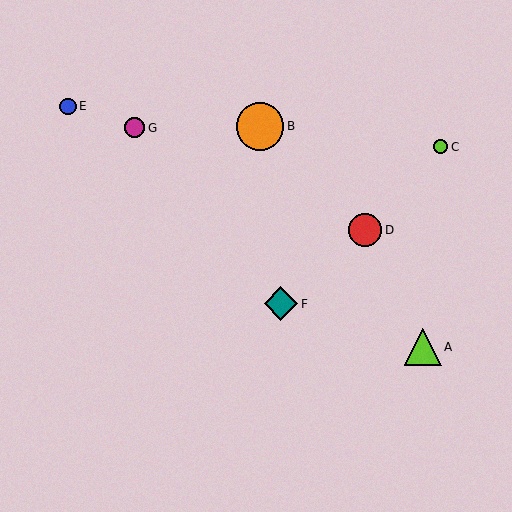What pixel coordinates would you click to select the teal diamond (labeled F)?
Click at (281, 304) to select the teal diamond F.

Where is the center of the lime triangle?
The center of the lime triangle is at (423, 347).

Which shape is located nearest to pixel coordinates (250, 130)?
The orange circle (labeled B) at (260, 126) is nearest to that location.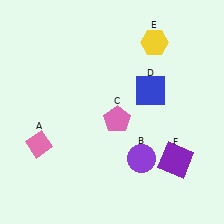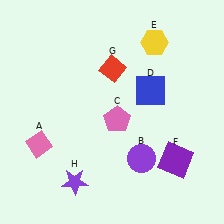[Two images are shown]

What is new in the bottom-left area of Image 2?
A purple star (H) was added in the bottom-left area of Image 2.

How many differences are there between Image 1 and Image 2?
There are 2 differences between the two images.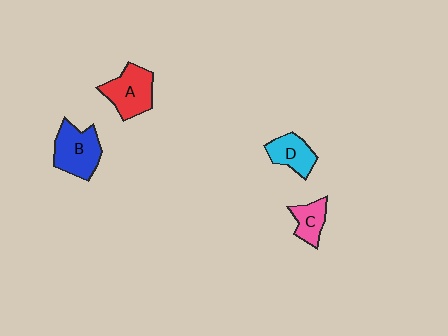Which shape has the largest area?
Shape B (blue).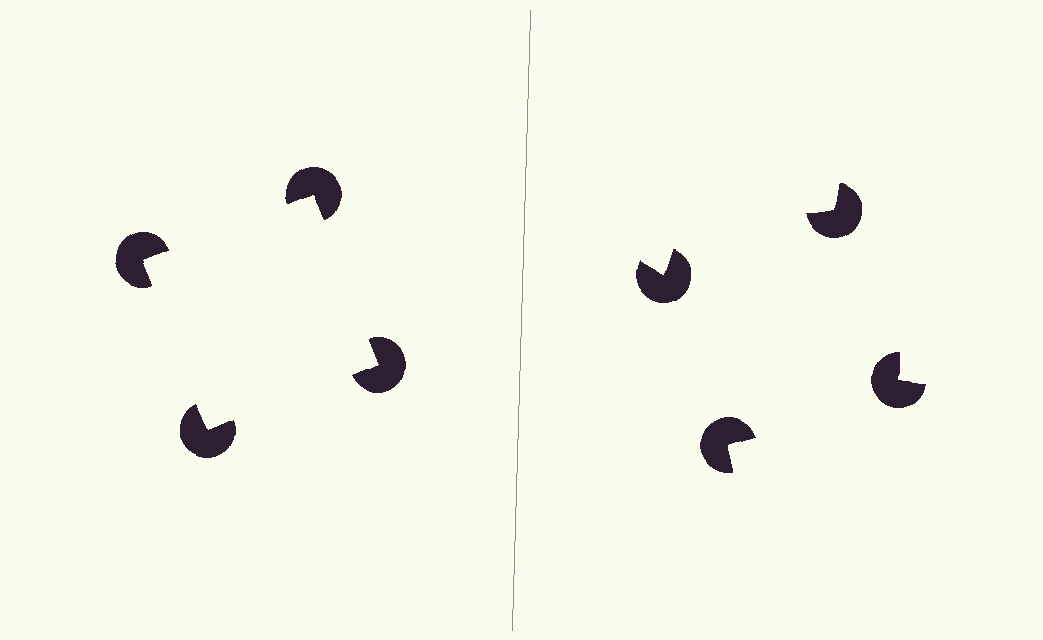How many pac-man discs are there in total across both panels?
8 — 4 on each side.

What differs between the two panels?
The pac-man discs are positioned identically on both sides; only the wedge orientations differ. On the left they align to a square; on the right they are misaligned.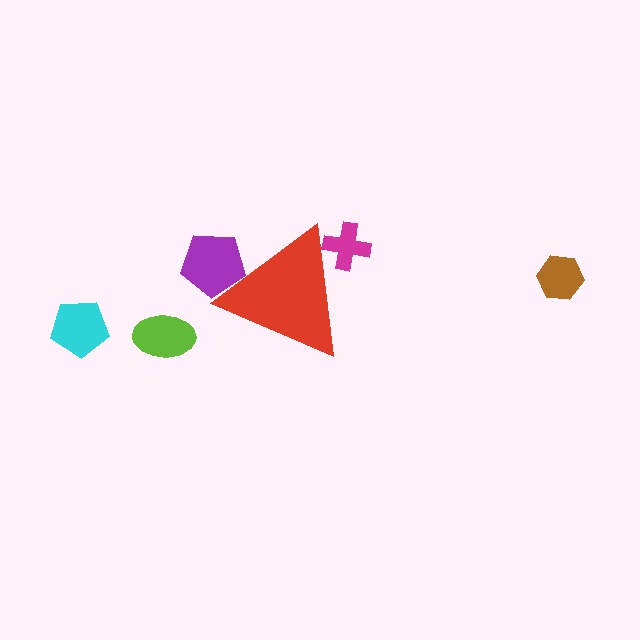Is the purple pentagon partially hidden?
Yes, the purple pentagon is partially hidden behind the red triangle.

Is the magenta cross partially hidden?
Yes, the magenta cross is partially hidden behind the red triangle.